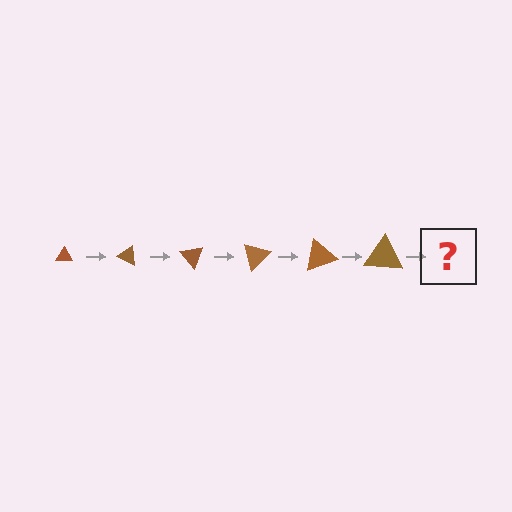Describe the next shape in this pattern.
It should be a triangle, larger than the previous one and rotated 150 degrees from the start.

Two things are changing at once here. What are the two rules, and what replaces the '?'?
The two rules are that the triangle grows larger each step and it rotates 25 degrees each step. The '?' should be a triangle, larger than the previous one and rotated 150 degrees from the start.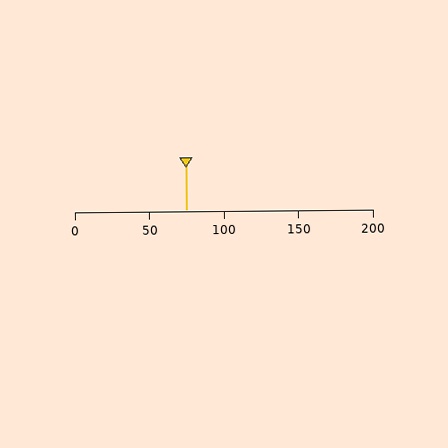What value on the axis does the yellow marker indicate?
The marker indicates approximately 75.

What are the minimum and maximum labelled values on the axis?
The axis runs from 0 to 200.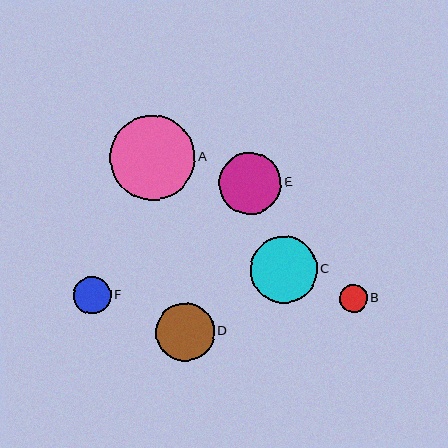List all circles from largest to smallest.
From largest to smallest: A, C, E, D, F, B.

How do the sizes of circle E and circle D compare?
Circle E and circle D are approximately the same size.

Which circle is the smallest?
Circle B is the smallest with a size of approximately 27 pixels.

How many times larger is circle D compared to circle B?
Circle D is approximately 2.1 times the size of circle B.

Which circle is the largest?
Circle A is the largest with a size of approximately 85 pixels.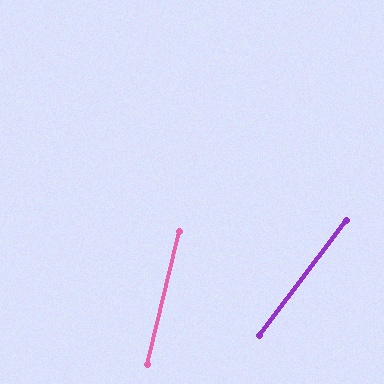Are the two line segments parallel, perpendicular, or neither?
Neither parallel nor perpendicular — they differ by about 24°.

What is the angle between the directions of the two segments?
Approximately 24 degrees.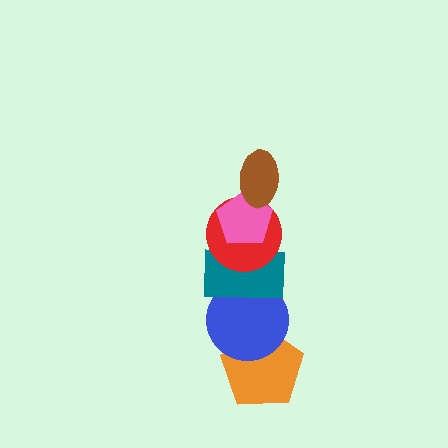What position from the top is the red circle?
The red circle is 3rd from the top.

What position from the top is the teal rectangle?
The teal rectangle is 4th from the top.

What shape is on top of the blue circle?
The teal rectangle is on top of the blue circle.